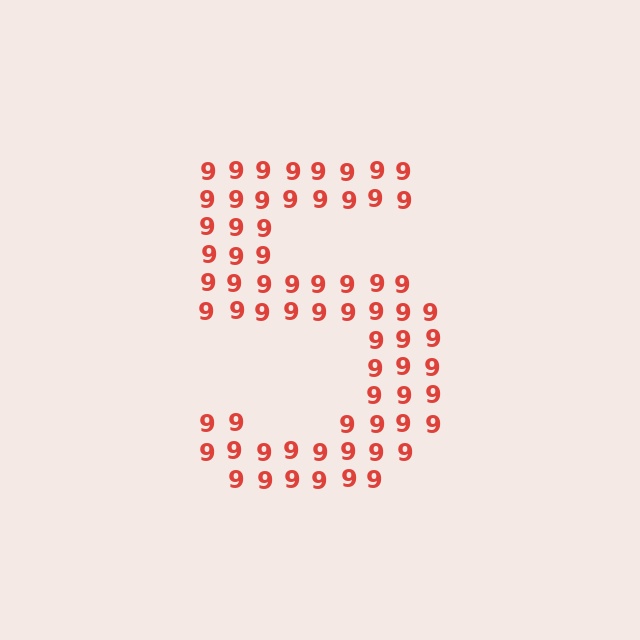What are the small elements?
The small elements are digit 9's.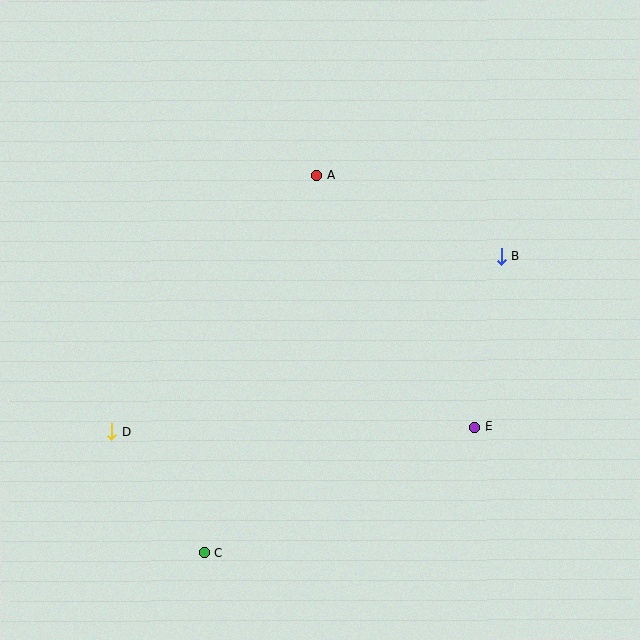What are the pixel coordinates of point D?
Point D is at (112, 431).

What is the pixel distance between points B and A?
The distance between B and A is 202 pixels.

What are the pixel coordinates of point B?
Point B is at (501, 257).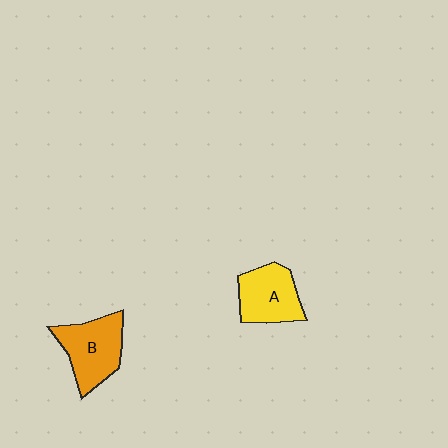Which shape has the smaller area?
Shape A (yellow).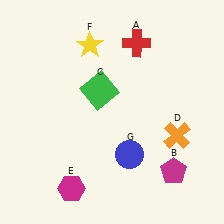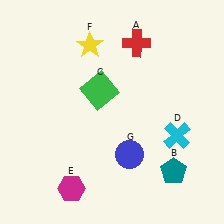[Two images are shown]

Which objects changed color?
B changed from magenta to teal. D changed from orange to cyan.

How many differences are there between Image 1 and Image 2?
There are 2 differences between the two images.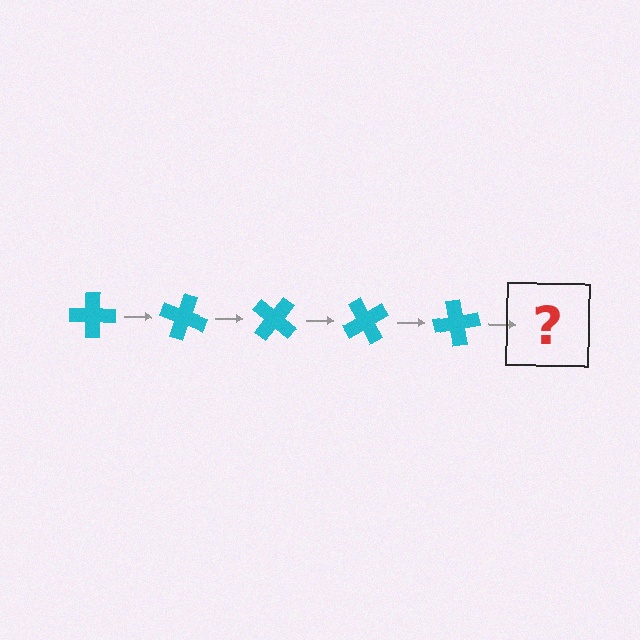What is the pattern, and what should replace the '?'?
The pattern is that the cross rotates 20 degrees each step. The '?' should be a cyan cross rotated 100 degrees.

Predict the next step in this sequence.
The next step is a cyan cross rotated 100 degrees.